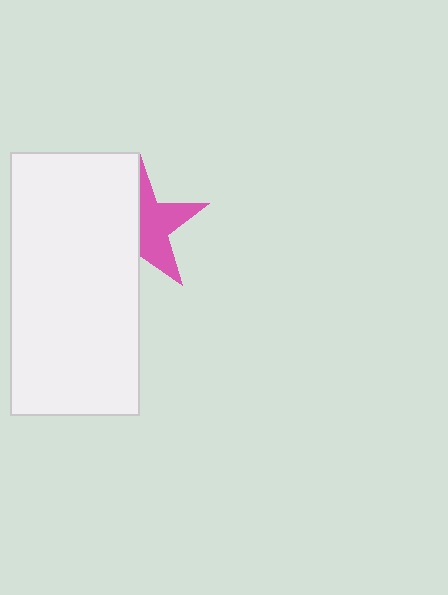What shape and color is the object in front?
The object in front is a white rectangle.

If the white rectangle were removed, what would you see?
You would see the complete pink star.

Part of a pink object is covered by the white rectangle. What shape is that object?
It is a star.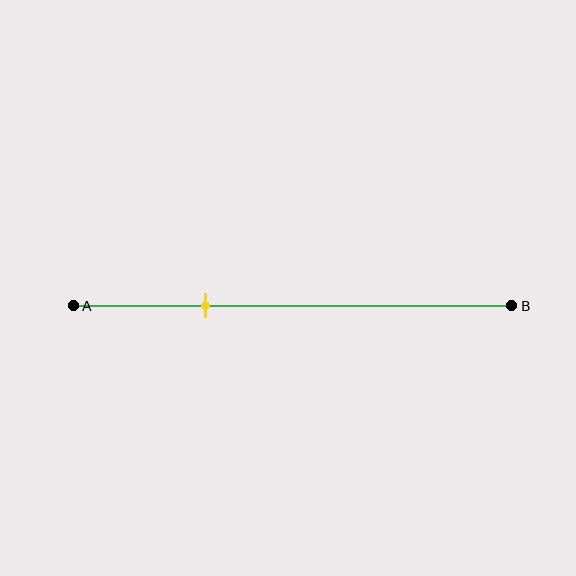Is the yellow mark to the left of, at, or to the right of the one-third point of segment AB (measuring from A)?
The yellow mark is to the left of the one-third point of segment AB.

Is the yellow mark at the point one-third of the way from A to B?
No, the mark is at about 30% from A, not at the 33% one-third point.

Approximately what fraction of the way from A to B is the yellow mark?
The yellow mark is approximately 30% of the way from A to B.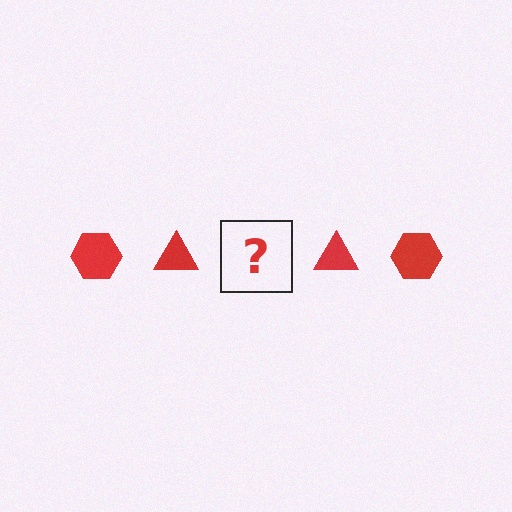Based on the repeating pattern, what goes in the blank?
The blank should be a red hexagon.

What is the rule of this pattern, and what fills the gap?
The rule is that the pattern cycles through hexagon, triangle shapes in red. The gap should be filled with a red hexagon.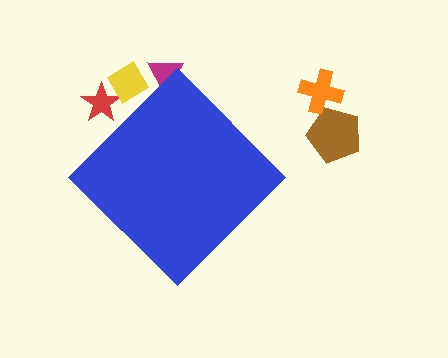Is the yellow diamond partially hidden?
Yes, the yellow diamond is partially hidden behind the blue diamond.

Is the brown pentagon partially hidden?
No, the brown pentagon is fully visible.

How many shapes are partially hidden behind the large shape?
3 shapes are partially hidden.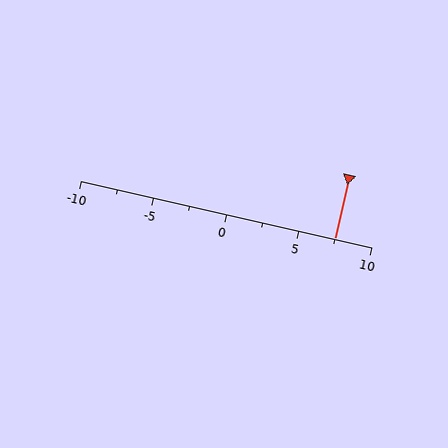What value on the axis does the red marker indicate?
The marker indicates approximately 7.5.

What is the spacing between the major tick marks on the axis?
The major ticks are spaced 5 apart.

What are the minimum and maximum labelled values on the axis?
The axis runs from -10 to 10.